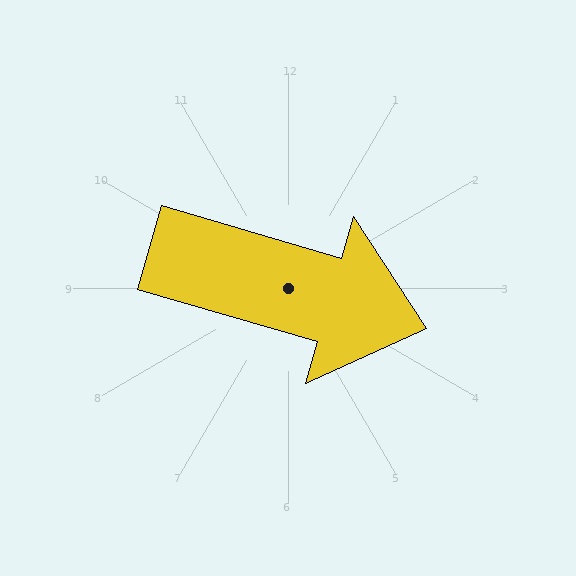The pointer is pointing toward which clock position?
Roughly 4 o'clock.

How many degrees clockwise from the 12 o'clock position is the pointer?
Approximately 106 degrees.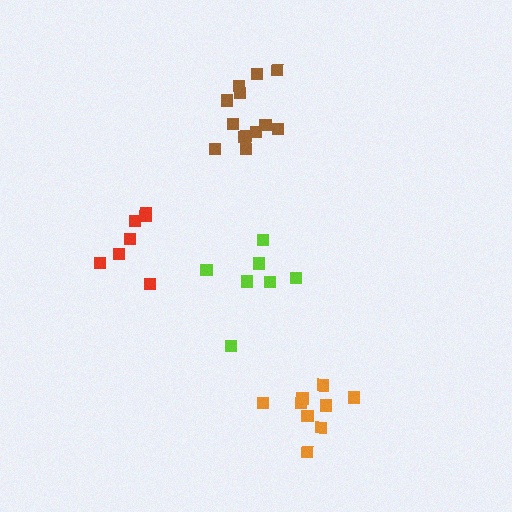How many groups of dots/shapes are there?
There are 4 groups.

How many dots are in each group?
Group 1: 13 dots, Group 2: 9 dots, Group 3: 7 dots, Group 4: 7 dots (36 total).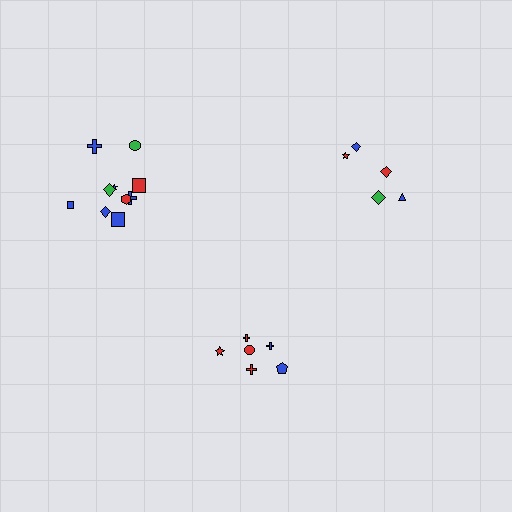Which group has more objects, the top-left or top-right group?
The top-left group.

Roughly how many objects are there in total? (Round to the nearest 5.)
Roughly 20 objects in total.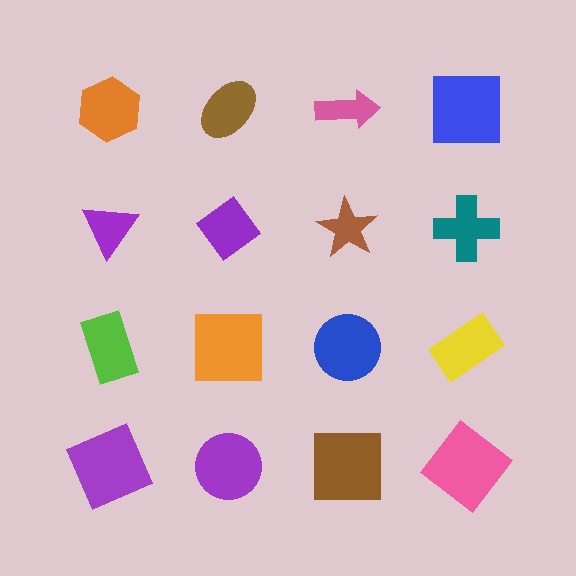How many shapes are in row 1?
4 shapes.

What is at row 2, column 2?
A purple diamond.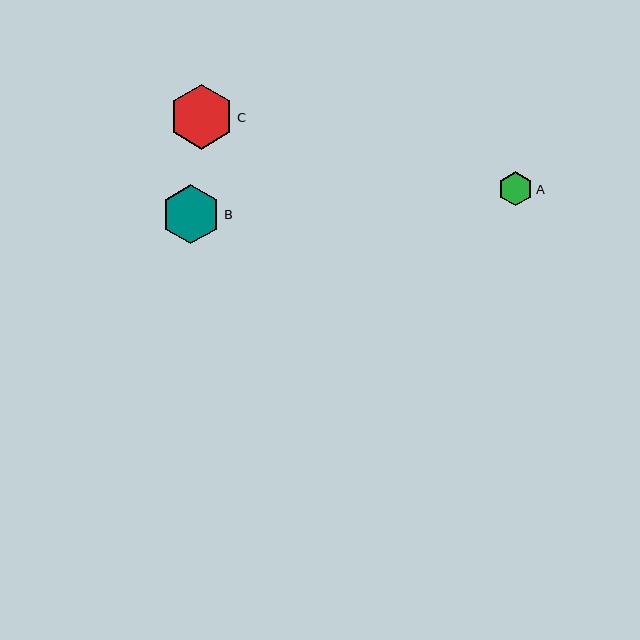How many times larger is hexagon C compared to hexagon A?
Hexagon C is approximately 1.9 times the size of hexagon A.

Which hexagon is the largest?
Hexagon C is the largest with a size of approximately 65 pixels.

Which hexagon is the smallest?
Hexagon A is the smallest with a size of approximately 34 pixels.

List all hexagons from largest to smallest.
From largest to smallest: C, B, A.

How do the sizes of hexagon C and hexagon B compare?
Hexagon C and hexagon B are approximately the same size.